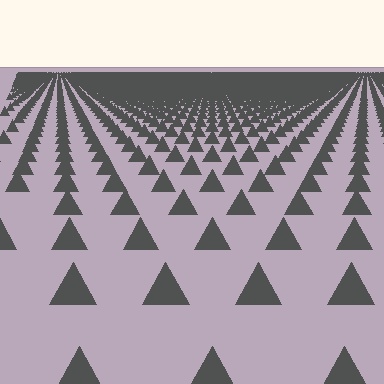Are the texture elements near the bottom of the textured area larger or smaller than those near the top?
Larger. Near the bottom, elements are closer to the viewer and appear at a bigger on-screen size.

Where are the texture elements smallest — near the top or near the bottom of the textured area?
Near the top.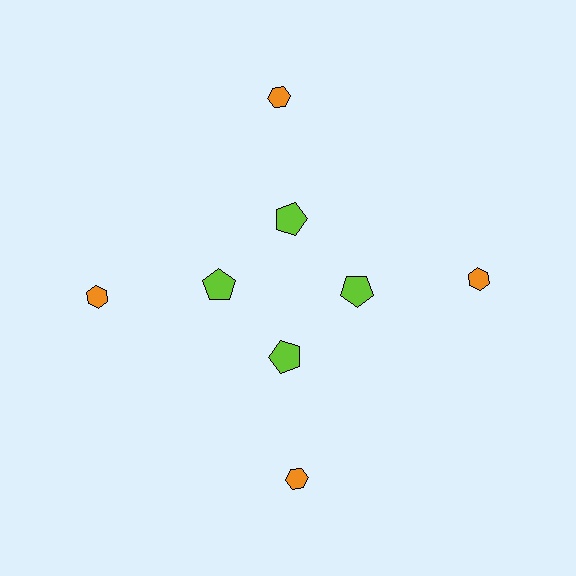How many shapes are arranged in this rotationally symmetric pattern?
There are 8 shapes, arranged in 4 groups of 2.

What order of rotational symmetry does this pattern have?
This pattern has 4-fold rotational symmetry.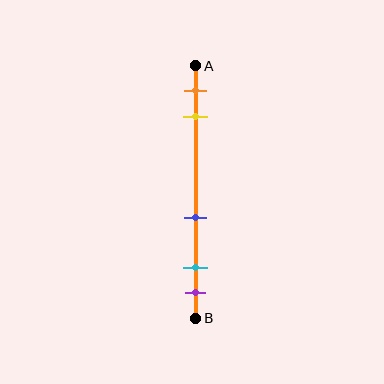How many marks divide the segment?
There are 5 marks dividing the segment.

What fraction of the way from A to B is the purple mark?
The purple mark is approximately 90% (0.9) of the way from A to B.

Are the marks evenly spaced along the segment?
No, the marks are not evenly spaced.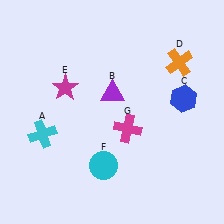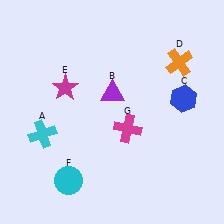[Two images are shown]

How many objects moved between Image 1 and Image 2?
1 object moved between the two images.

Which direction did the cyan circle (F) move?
The cyan circle (F) moved left.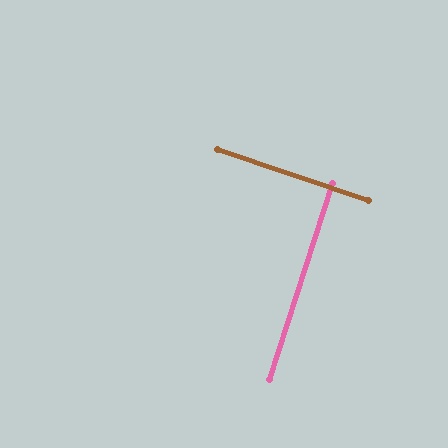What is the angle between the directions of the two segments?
Approximately 89 degrees.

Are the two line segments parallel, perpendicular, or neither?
Perpendicular — they meet at approximately 89°.